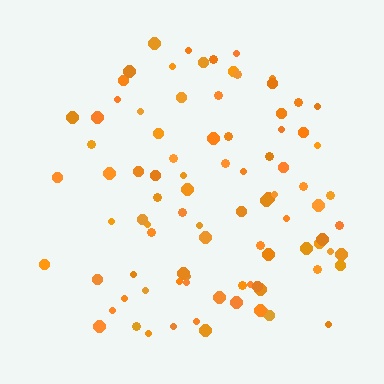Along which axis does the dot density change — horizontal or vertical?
Horizontal.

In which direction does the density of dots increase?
From left to right, with the right side densest.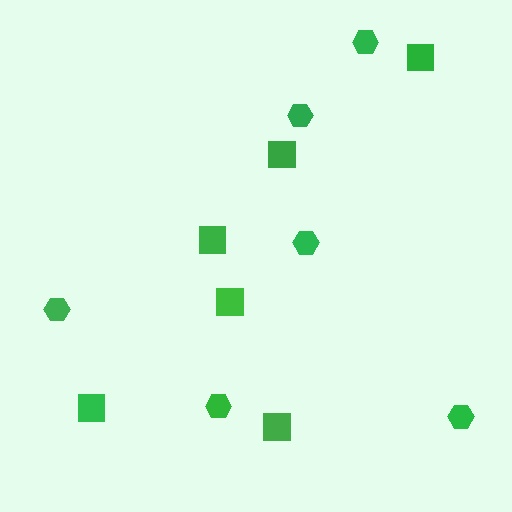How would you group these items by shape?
There are 2 groups: one group of hexagons (6) and one group of squares (6).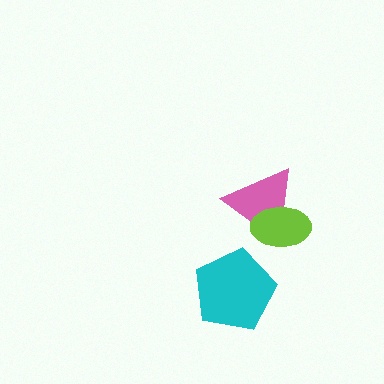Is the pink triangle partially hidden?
Yes, it is partially covered by another shape.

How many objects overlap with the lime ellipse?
1 object overlaps with the lime ellipse.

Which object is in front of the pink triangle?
The lime ellipse is in front of the pink triangle.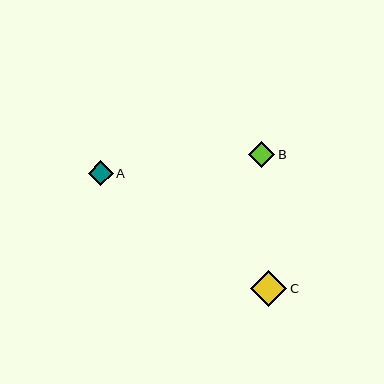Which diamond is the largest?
Diamond C is the largest with a size of approximately 36 pixels.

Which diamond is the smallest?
Diamond A is the smallest with a size of approximately 25 pixels.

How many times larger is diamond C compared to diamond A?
Diamond C is approximately 1.5 times the size of diamond A.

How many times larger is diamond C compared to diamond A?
Diamond C is approximately 1.5 times the size of diamond A.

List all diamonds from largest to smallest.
From largest to smallest: C, B, A.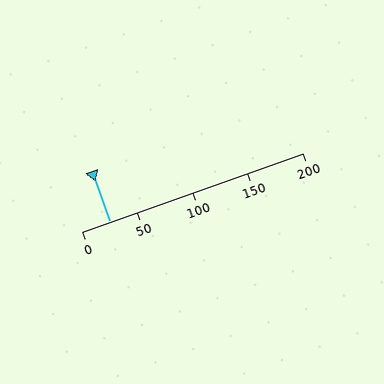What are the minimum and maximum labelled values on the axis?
The axis runs from 0 to 200.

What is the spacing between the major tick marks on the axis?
The major ticks are spaced 50 apart.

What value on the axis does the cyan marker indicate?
The marker indicates approximately 25.